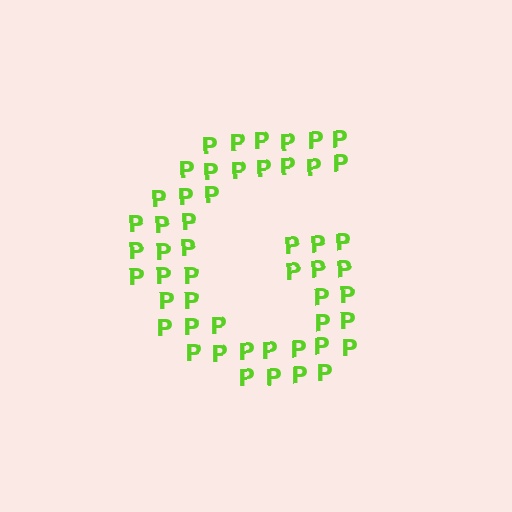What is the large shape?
The large shape is the letter G.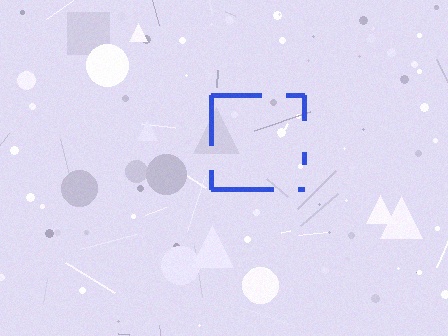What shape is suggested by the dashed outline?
The dashed outline suggests a square.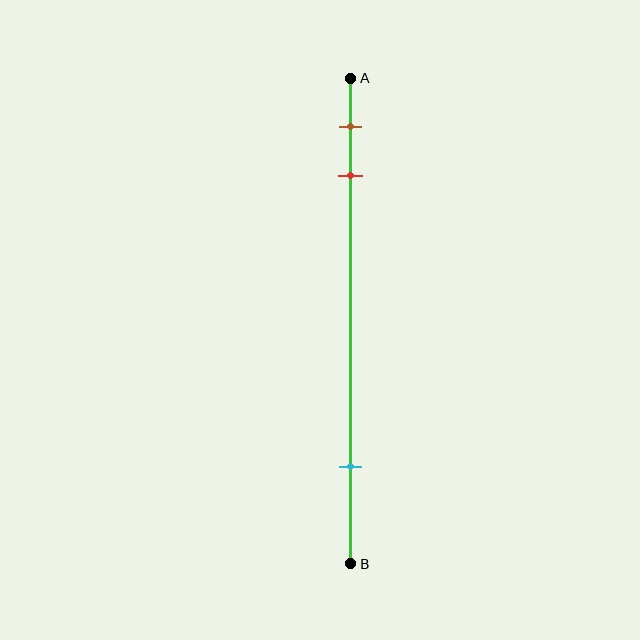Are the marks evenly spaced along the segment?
No, the marks are not evenly spaced.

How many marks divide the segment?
There are 3 marks dividing the segment.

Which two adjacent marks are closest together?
The brown and red marks are the closest adjacent pair.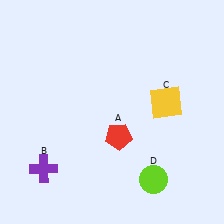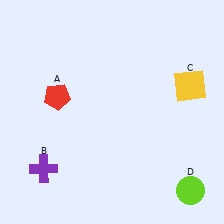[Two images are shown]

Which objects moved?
The objects that moved are: the red pentagon (A), the yellow square (C), the lime circle (D).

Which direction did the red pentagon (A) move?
The red pentagon (A) moved left.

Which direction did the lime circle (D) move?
The lime circle (D) moved right.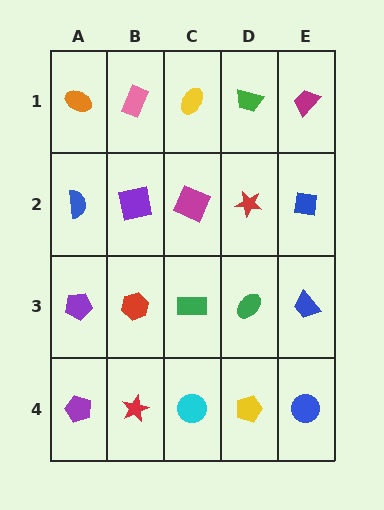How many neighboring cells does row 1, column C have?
3.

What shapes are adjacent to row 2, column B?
A pink rectangle (row 1, column B), a red hexagon (row 3, column B), a blue semicircle (row 2, column A), a magenta square (row 2, column C).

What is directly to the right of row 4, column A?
A red star.